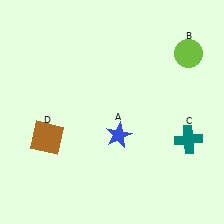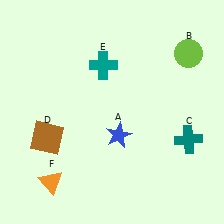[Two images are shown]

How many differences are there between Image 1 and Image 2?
There are 2 differences between the two images.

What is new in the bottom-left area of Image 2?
An orange triangle (F) was added in the bottom-left area of Image 2.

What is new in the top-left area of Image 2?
A teal cross (E) was added in the top-left area of Image 2.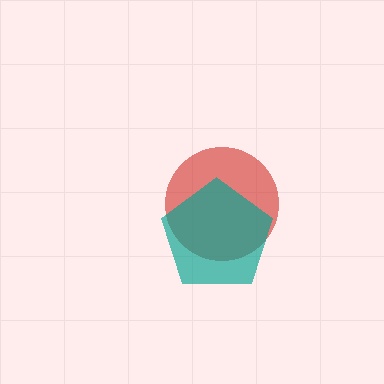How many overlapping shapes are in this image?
There are 2 overlapping shapes in the image.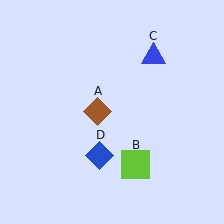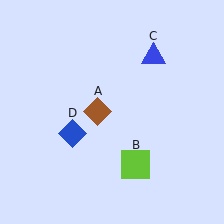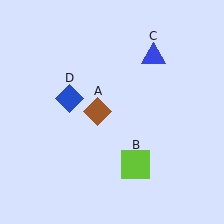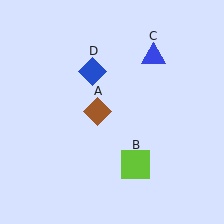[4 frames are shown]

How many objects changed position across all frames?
1 object changed position: blue diamond (object D).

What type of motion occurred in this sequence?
The blue diamond (object D) rotated clockwise around the center of the scene.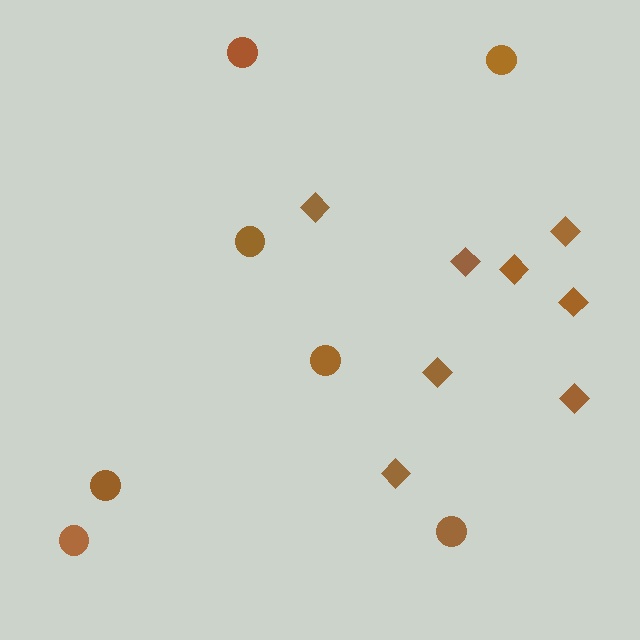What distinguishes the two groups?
There are 2 groups: one group of diamonds (8) and one group of circles (7).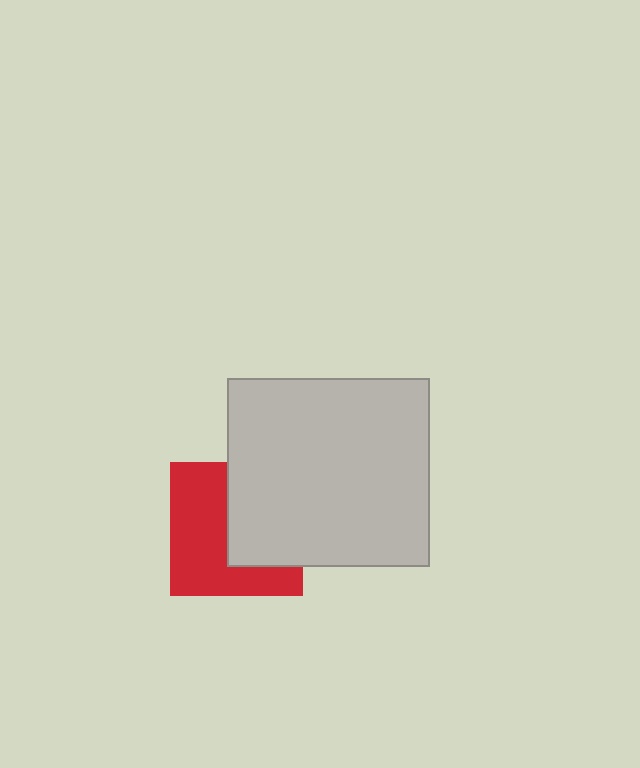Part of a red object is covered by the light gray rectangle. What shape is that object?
It is a square.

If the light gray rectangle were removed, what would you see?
You would see the complete red square.